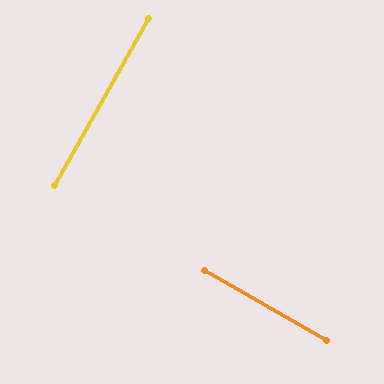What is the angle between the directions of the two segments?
Approximately 89 degrees.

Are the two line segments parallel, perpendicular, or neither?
Perpendicular — they meet at approximately 89°.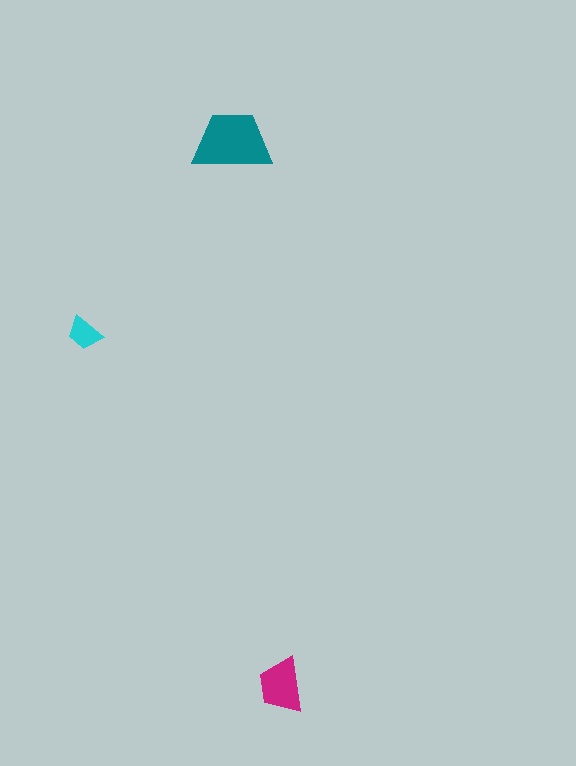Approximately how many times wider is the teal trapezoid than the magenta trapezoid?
About 1.5 times wider.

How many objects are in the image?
There are 3 objects in the image.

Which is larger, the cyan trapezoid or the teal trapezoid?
The teal one.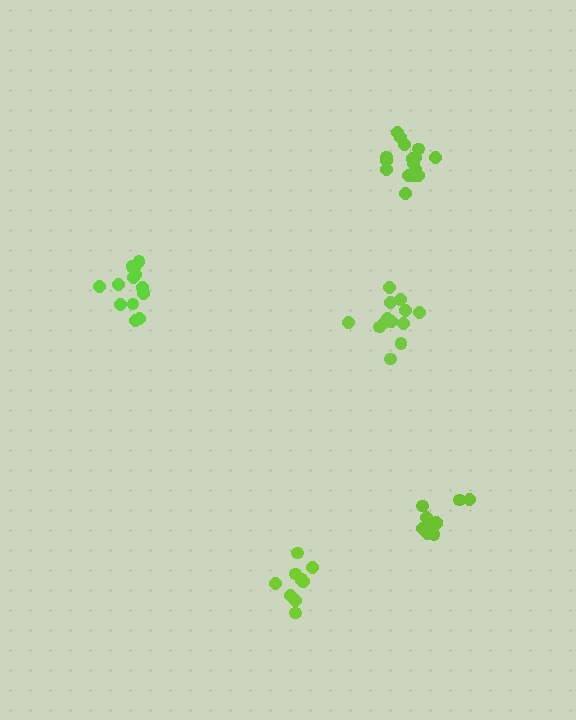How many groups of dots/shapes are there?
There are 5 groups.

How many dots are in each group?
Group 1: 13 dots, Group 2: 10 dots, Group 3: 13 dots, Group 4: 16 dots, Group 5: 11 dots (63 total).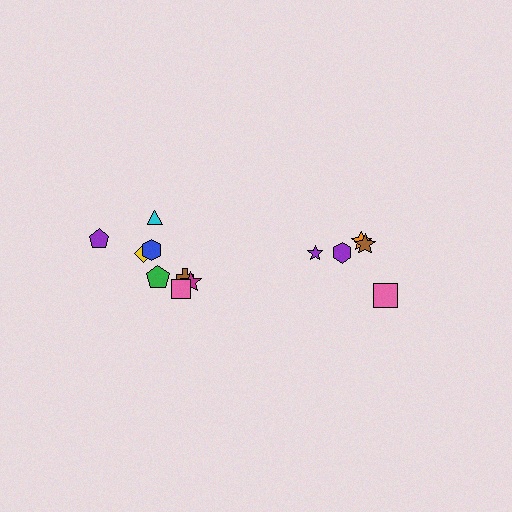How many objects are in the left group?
There are 8 objects.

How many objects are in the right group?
There are 5 objects.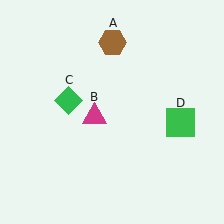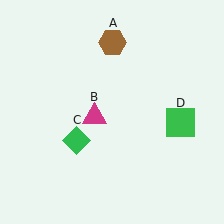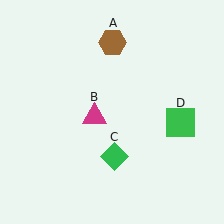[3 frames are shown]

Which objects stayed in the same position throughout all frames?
Brown hexagon (object A) and magenta triangle (object B) and green square (object D) remained stationary.